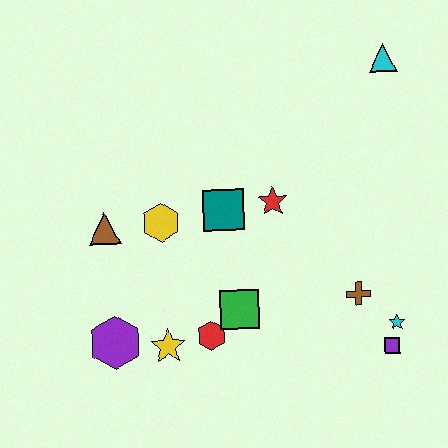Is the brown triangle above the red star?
No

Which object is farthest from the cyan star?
The brown triangle is farthest from the cyan star.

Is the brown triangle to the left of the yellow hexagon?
Yes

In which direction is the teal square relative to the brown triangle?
The teal square is to the right of the brown triangle.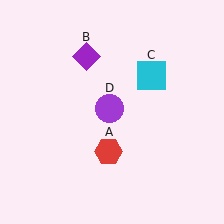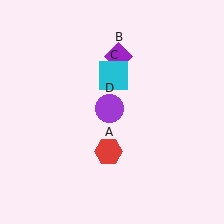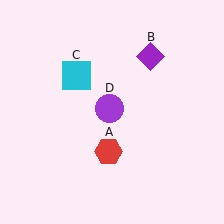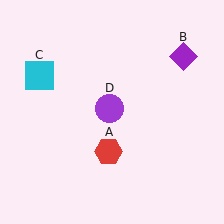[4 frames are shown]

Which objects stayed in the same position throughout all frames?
Red hexagon (object A) and purple circle (object D) remained stationary.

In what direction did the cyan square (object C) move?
The cyan square (object C) moved left.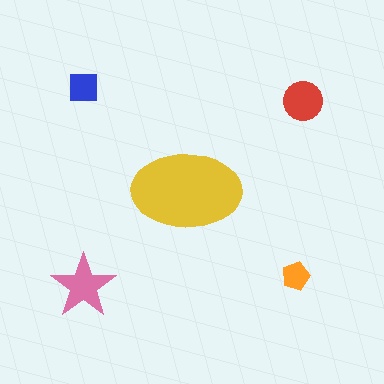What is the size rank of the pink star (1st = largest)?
2nd.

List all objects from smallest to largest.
The orange pentagon, the blue square, the red circle, the pink star, the yellow ellipse.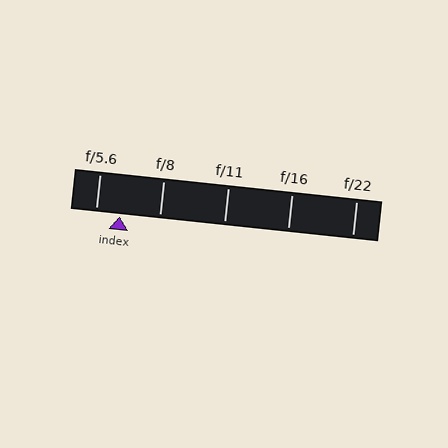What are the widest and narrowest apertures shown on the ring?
The widest aperture shown is f/5.6 and the narrowest is f/22.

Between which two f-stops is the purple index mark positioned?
The index mark is between f/5.6 and f/8.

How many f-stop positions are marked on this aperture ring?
There are 5 f-stop positions marked.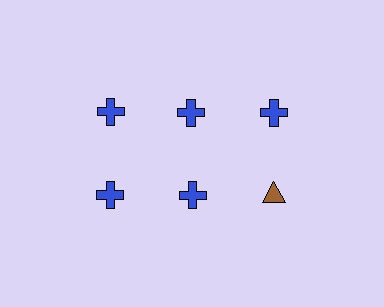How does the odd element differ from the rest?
It differs in both color (brown instead of blue) and shape (triangle instead of cross).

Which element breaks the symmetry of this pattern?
The brown triangle in the second row, center column breaks the symmetry. All other shapes are blue crosses.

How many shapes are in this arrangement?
There are 6 shapes arranged in a grid pattern.